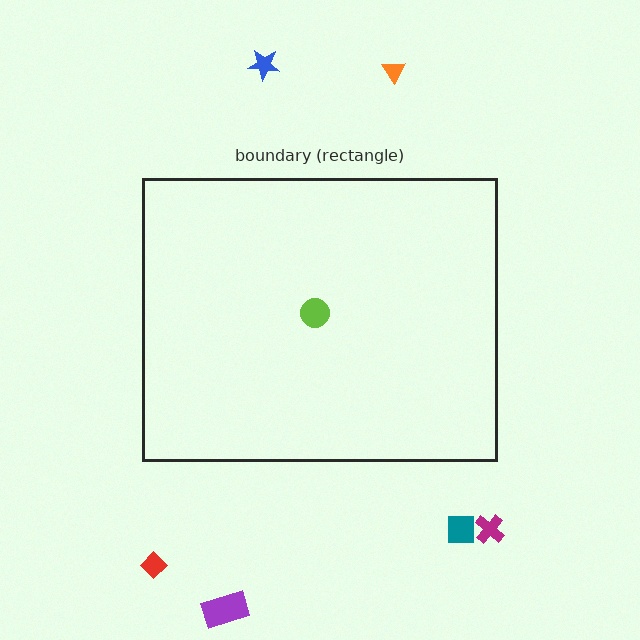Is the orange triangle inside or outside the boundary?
Outside.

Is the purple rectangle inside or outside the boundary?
Outside.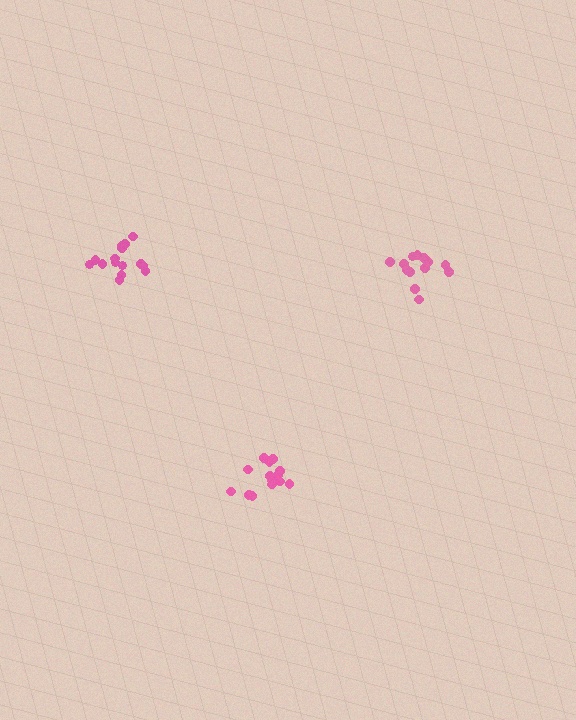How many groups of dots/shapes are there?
There are 3 groups.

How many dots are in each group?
Group 1: 13 dots, Group 2: 14 dots, Group 3: 15 dots (42 total).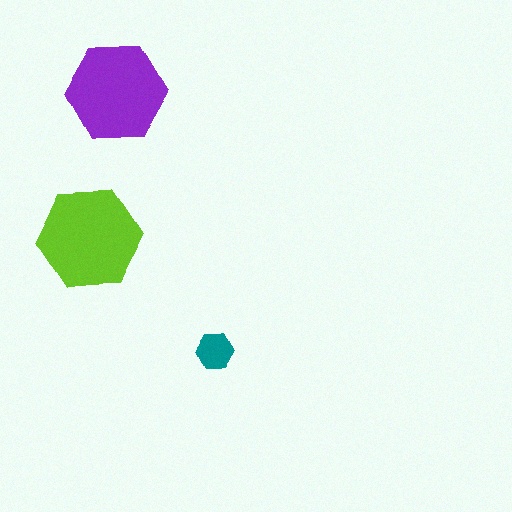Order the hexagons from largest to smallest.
the lime one, the purple one, the teal one.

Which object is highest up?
The purple hexagon is topmost.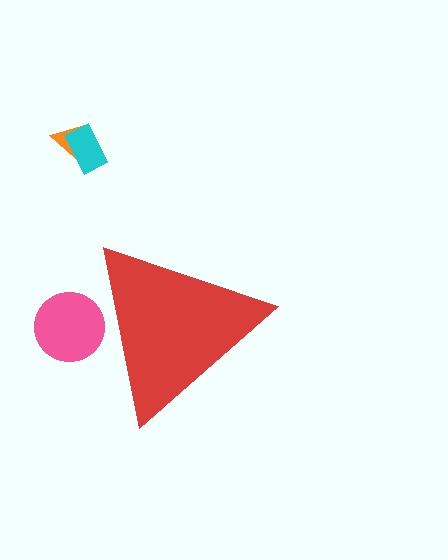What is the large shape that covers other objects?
A red triangle.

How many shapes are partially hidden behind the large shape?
1 shape is partially hidden.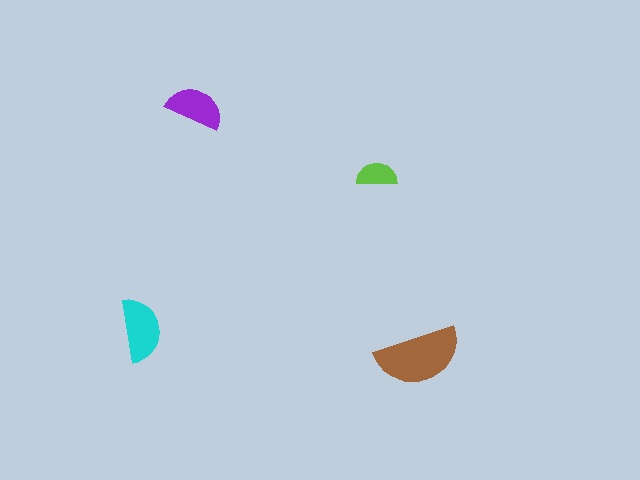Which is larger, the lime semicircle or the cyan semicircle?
The cyan one.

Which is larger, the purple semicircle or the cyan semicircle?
The cyan one.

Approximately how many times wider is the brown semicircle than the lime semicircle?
About 2 times wider.